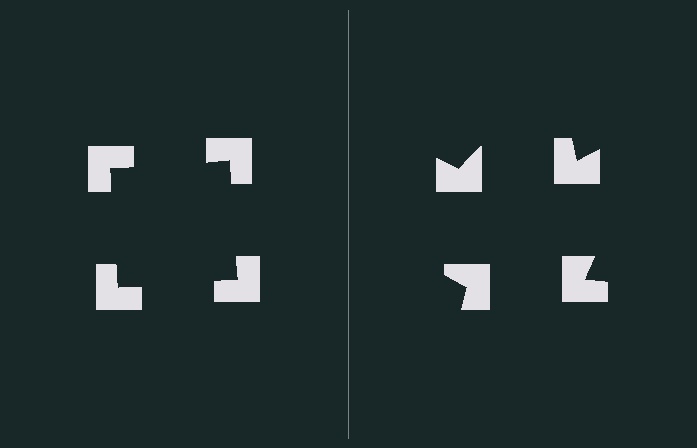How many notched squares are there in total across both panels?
8 — 4 on each side.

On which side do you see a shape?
An illusory square appears on the left side. On the right side the wedge cuts are rotated, so no coherent shape forms.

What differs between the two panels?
The notched squares are positioned identically on both sides; only the wedge orientations differ. On the left they align to a square; on the right they are misaligned.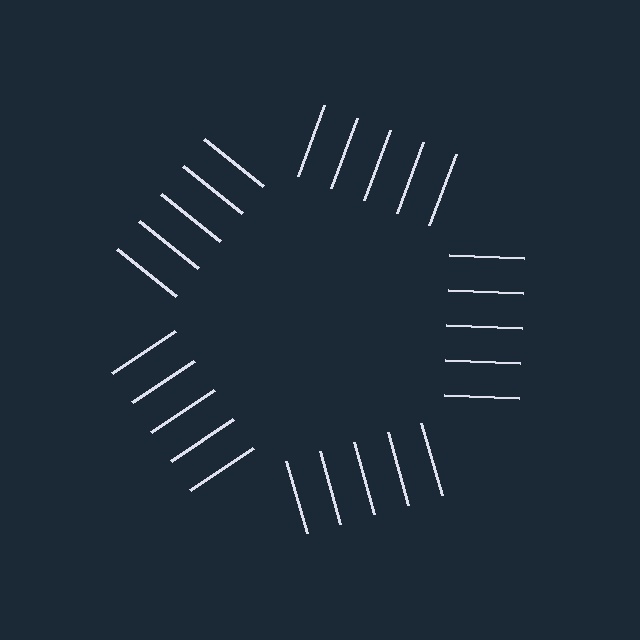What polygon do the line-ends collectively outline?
An illusory pentagon — the line segments terminate on its edges but no continuous stroke is drawn.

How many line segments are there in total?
25 — 5 along each of the 5 edges.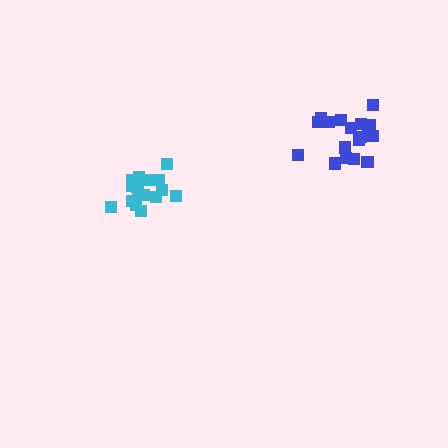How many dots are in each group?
Group 1: 16 dots, Group 2: 18 dots (34 total).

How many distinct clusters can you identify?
There are 2 distinct clusters.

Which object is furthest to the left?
The cyan cluster is leftmost.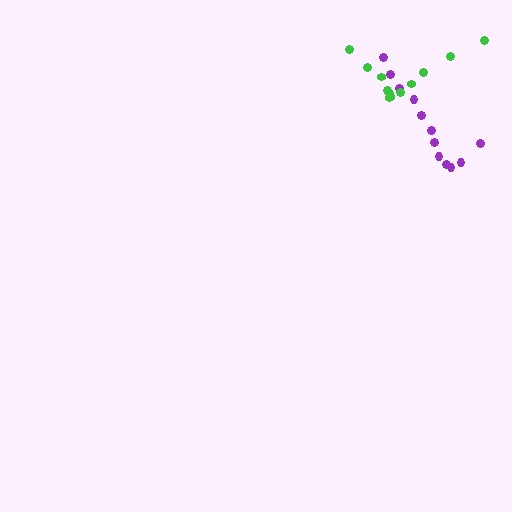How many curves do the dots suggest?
There are 2 distinct paths.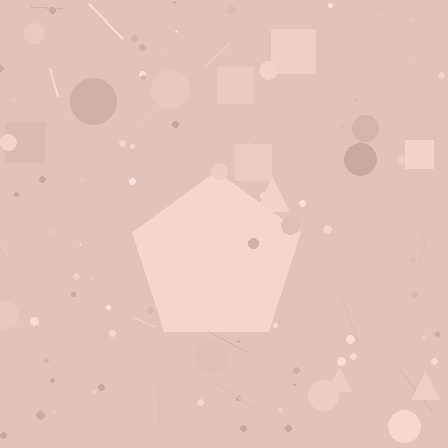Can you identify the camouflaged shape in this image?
The camouflaged shape is a pentagon.